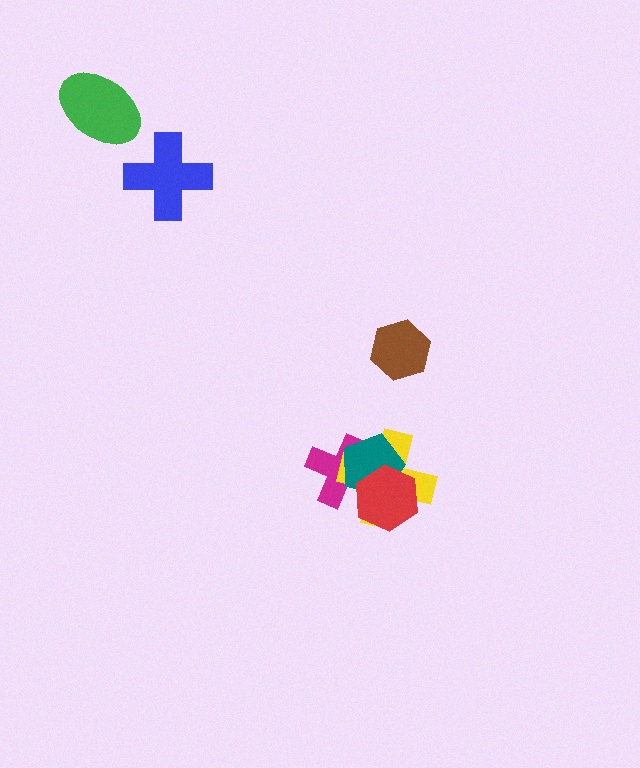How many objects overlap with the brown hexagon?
0 objects overlap with the brown hexagon.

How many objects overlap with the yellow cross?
3 objects overlap with the yellow cross.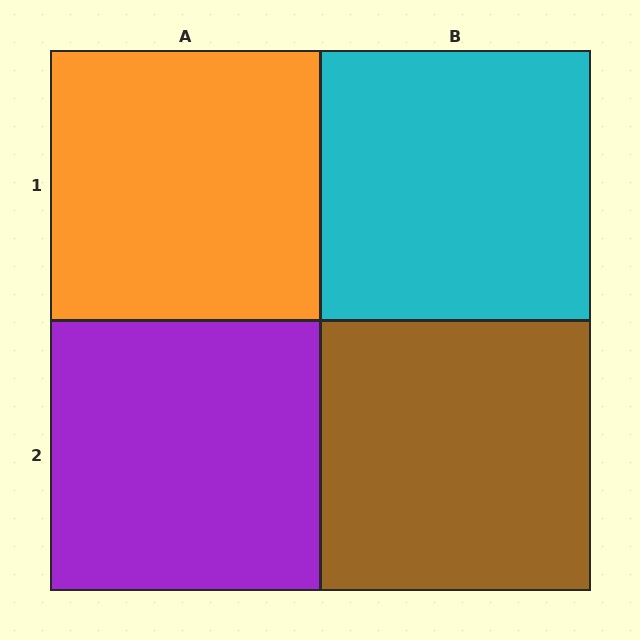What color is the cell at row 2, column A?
Purple.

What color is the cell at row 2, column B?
Brown.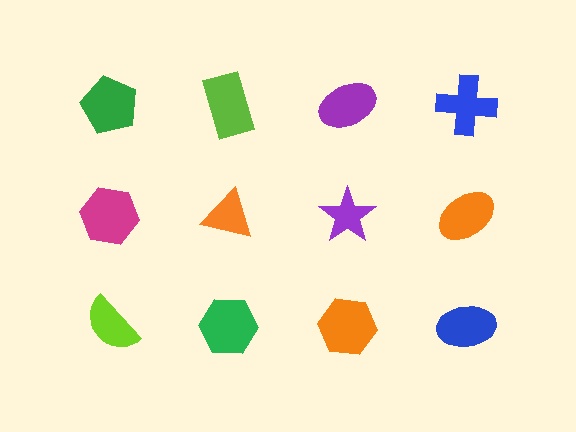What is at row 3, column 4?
A blue ellipse.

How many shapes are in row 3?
4 shapes.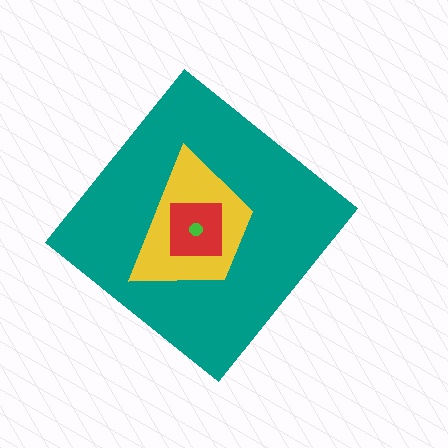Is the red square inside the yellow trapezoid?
Yes.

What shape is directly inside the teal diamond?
The yellow trapezoid.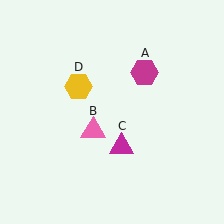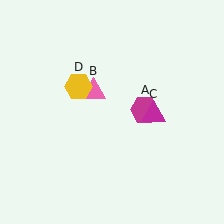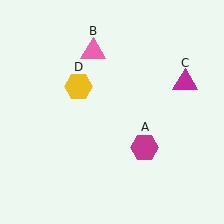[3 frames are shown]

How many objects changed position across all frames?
3 objects changed position: magenta hexagon (object A), pink triangle (object B), magenta triangle (object C).